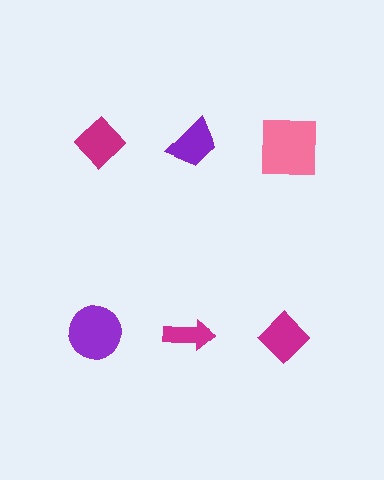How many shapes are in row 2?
3 shapes.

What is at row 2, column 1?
A purple circle.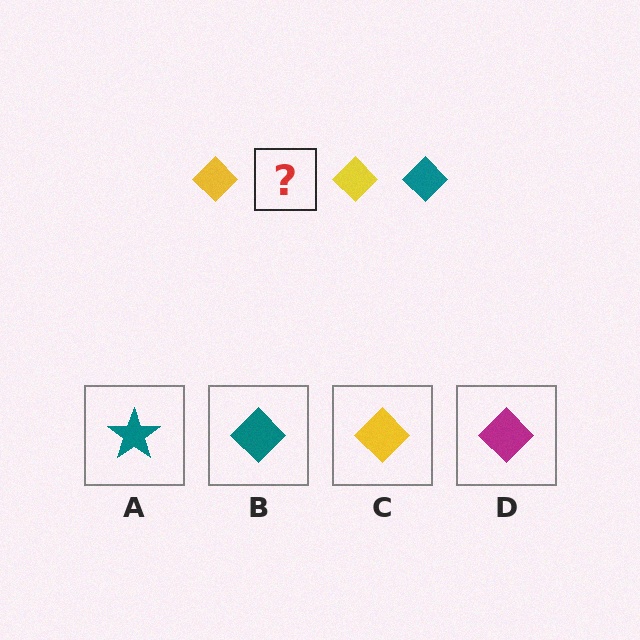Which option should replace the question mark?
Option B.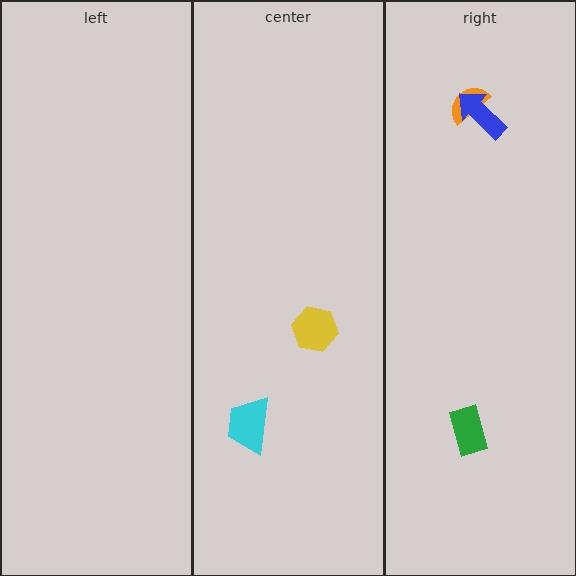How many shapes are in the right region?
3.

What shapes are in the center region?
The yellow hexagon, the cyan trapezoid.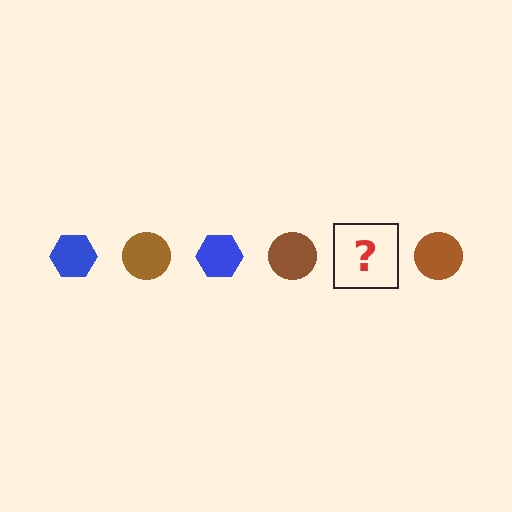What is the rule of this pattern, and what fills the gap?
The rule is that the pattern alternates between blue hexagon and brown circle. The gap should be filled with a blue hexagon.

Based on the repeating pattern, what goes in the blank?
The blank should be a blue hexagon.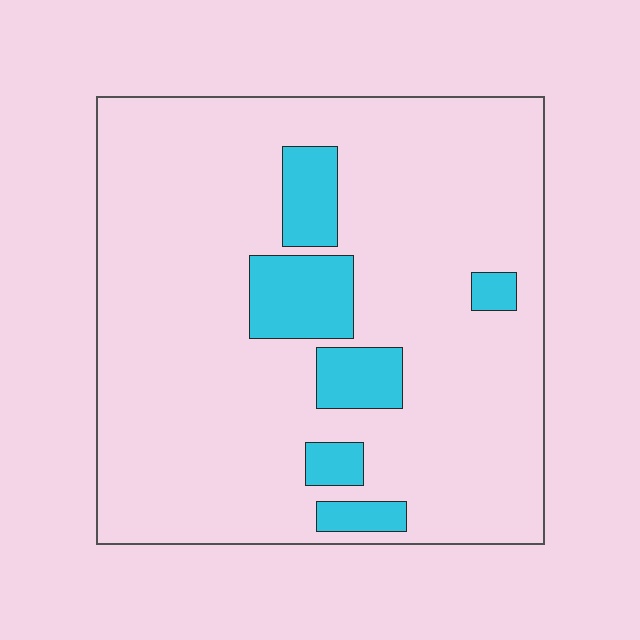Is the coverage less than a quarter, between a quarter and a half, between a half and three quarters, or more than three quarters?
Less than a quarter.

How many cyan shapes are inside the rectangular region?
6.